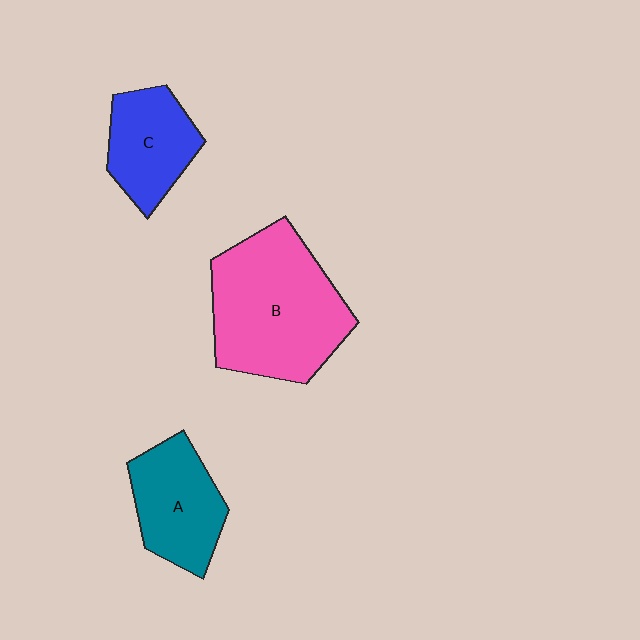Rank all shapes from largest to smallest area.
From largest to smallest: B (pink), A (teal), C (blue).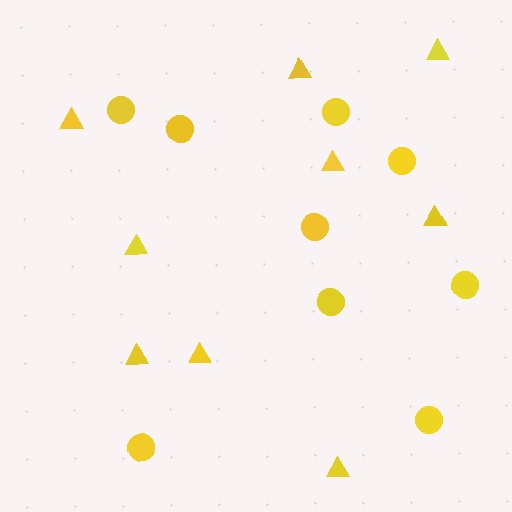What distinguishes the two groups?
There are 2 groups: one group of triangles (9) and one group of circles (9).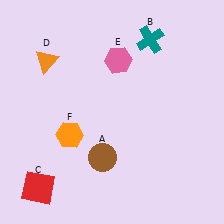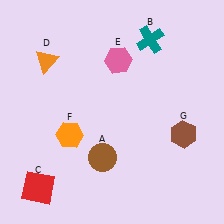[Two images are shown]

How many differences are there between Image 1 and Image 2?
There is 1 difference between the two images.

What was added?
A brown hexagon (G) was added in Image 2.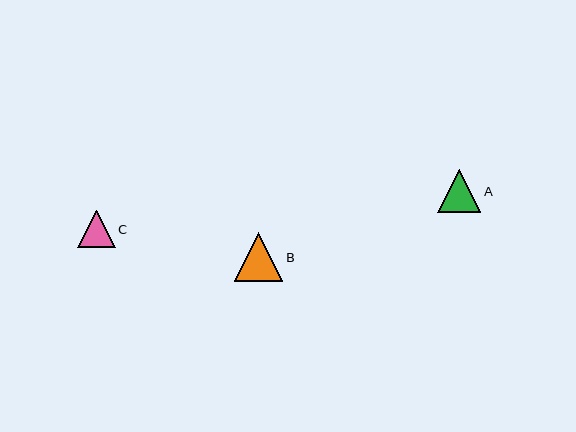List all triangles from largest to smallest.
From largest to smallest: B, A, C.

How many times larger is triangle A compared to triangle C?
Triangle A is approximately 1.2 times the size of triangle C.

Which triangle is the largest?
Triangle B is the largest with a size of approximately 49 pixels.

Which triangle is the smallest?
Triangle C is the smallest with a size of approximately 37 pixels.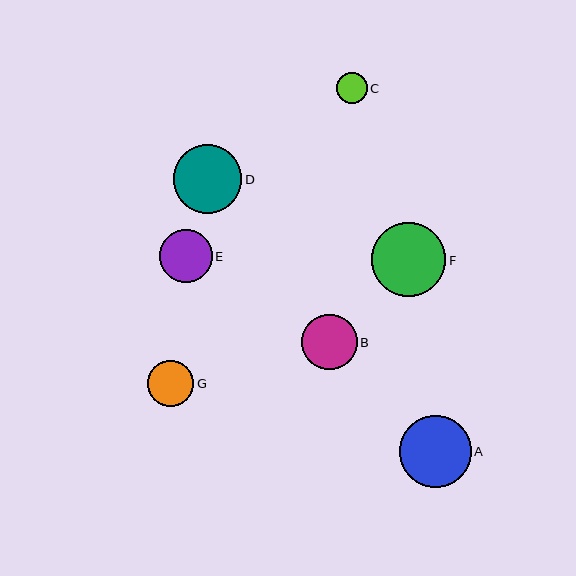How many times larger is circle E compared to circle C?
Circle E is approximately 1.7 times the size of circle C.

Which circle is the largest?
Circle F is the largest with a size of approximately 74 pixels.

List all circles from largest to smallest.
From largest to smallest: F, A, D, B, E, G, C.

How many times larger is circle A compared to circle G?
Circle A is approximately 1.6 times the size of circle G.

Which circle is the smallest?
Circle C is the smallest with a size of approximately 31 pixels.